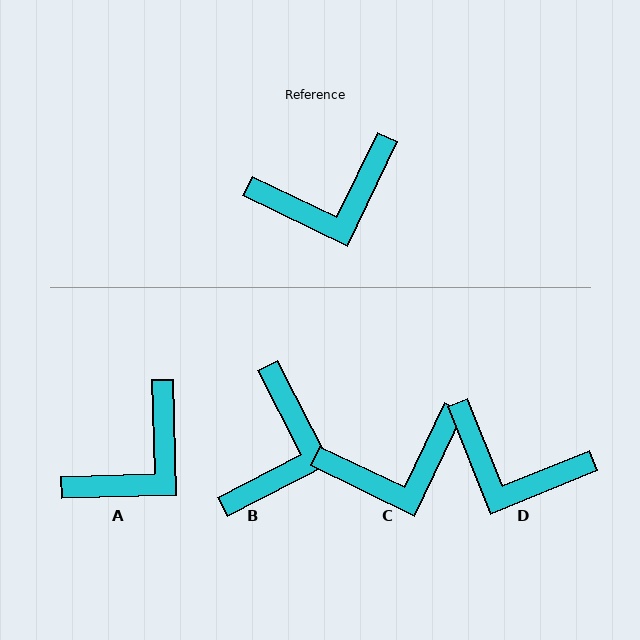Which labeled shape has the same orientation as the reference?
C.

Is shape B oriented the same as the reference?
No, it is off by about 53 degrees.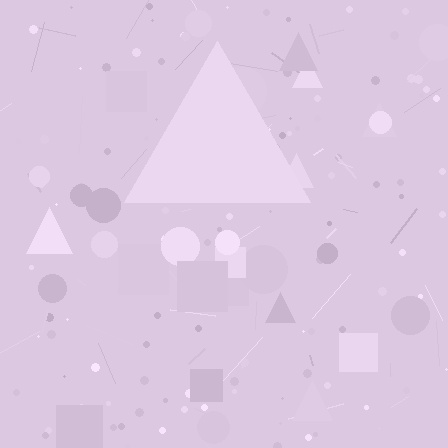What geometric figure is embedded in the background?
A triangle is embedded in the background.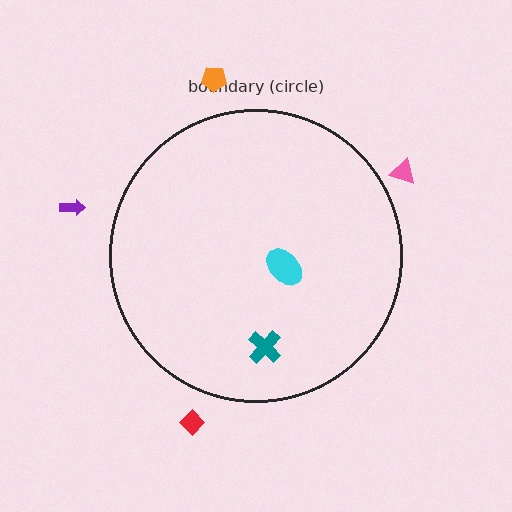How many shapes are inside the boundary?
2 inside, 4 outside.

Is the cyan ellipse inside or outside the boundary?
Inside.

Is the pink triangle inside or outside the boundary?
Outside.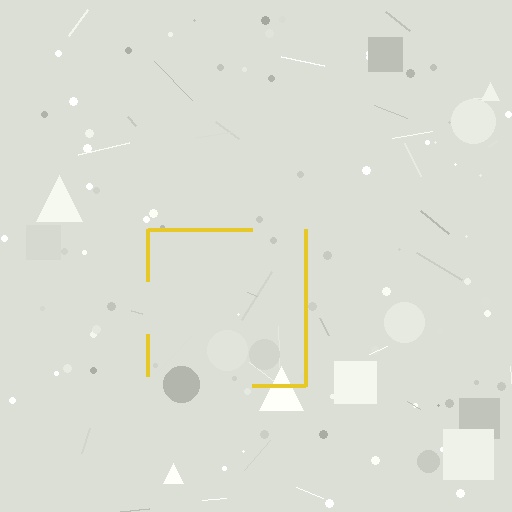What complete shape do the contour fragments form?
The contour fragments form a square.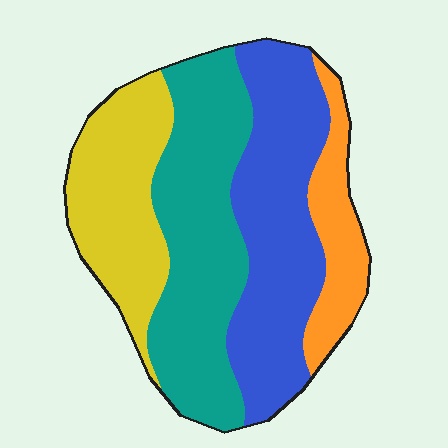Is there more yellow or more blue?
Blue.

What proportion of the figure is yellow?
Yellow takes up between a sixth and a third of the figure.